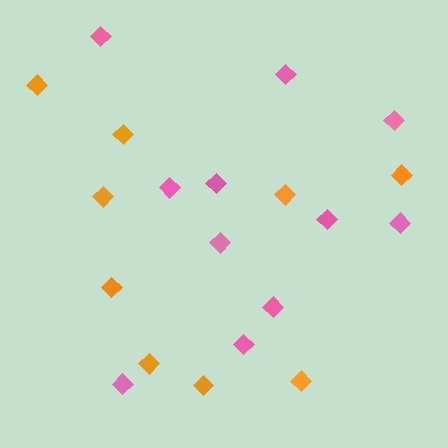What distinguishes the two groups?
There are 2 groups: one group of pink diamonds (11) and one group of orange diamonds (9).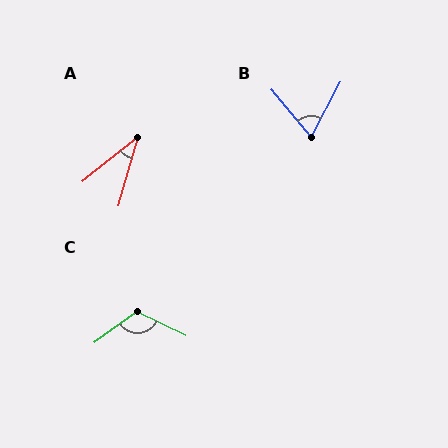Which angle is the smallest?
A, at approximately 35 degrees.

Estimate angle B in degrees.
Approximately 68 degrees.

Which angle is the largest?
C, at approximately 118 degrees.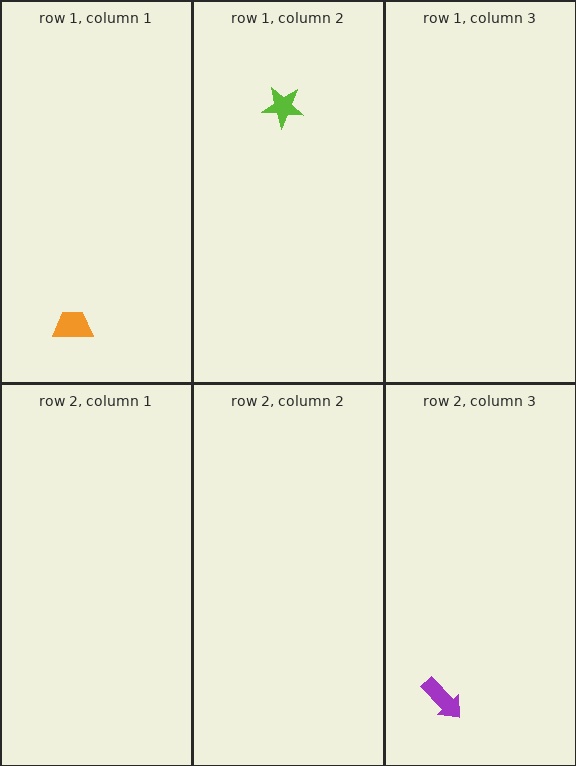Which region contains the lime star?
The row 1, column 2 region.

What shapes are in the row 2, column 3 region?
The purple arrow.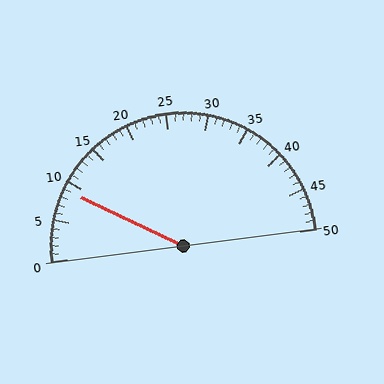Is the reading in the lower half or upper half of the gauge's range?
The reading is in the lower half of the range (0 to 50).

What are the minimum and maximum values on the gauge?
The gauge ranges from 0 to 50.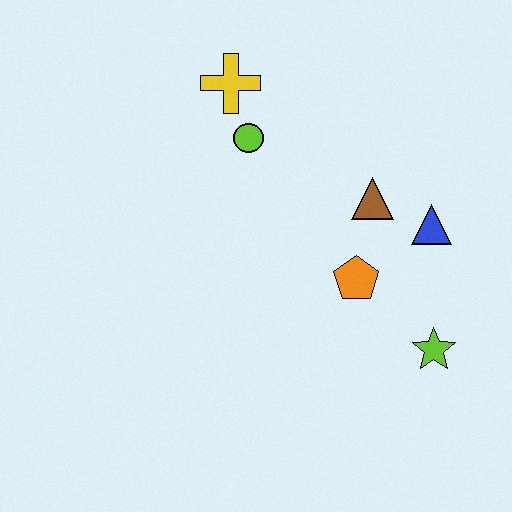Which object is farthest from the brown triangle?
The yellow cross is farthest from the brown triangle.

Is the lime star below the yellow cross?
Yes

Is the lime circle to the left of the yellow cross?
No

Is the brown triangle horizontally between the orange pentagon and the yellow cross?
No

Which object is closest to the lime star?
The orange pentagon is closest to the lime star.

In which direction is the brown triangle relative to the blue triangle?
The brown triangle is to the left of the blue triangle.